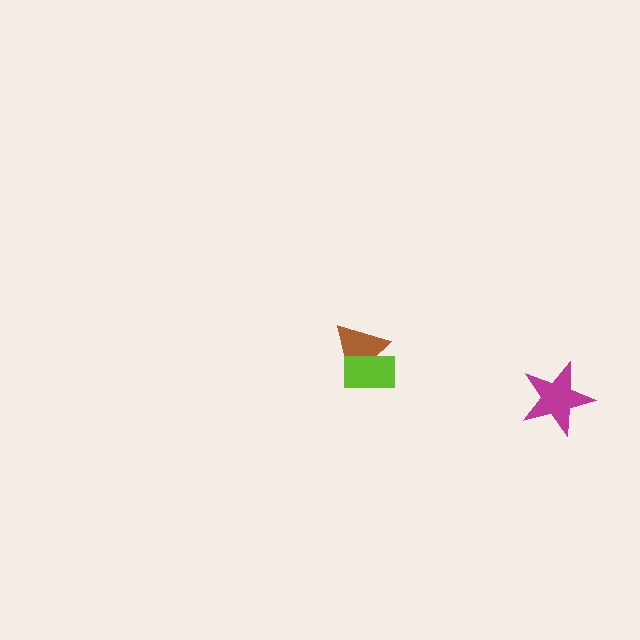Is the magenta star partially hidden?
No, no other shape covers it.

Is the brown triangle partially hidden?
Yes, it is partially covered by another shape.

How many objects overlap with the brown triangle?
1 object overlaps with the brown triangle.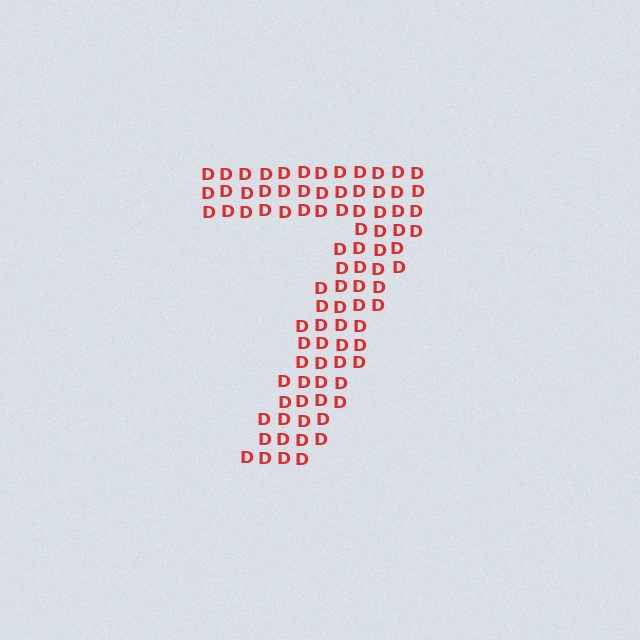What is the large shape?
The large shape is the digit 7.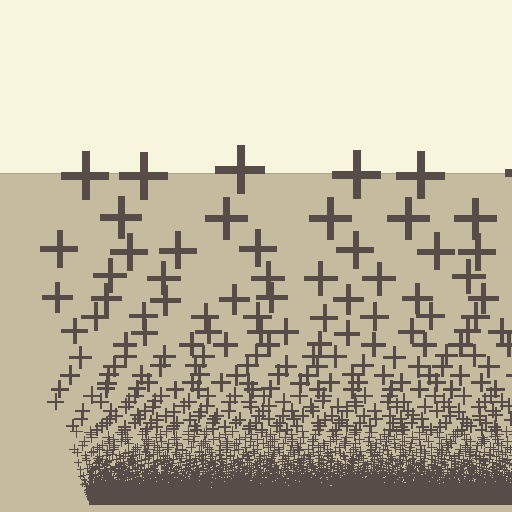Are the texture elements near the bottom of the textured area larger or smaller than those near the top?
Smaller. The gradient is inverted — elements near the bottom are smaller and denser.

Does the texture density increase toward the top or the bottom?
Density increases toward the bottom.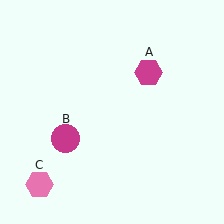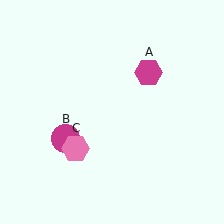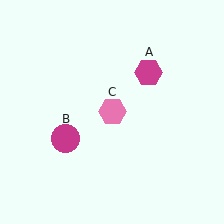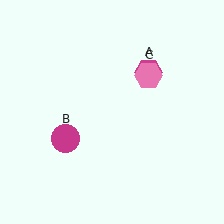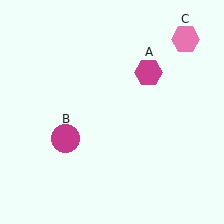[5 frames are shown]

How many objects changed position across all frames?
1 object changed position: pink hexagon (object C).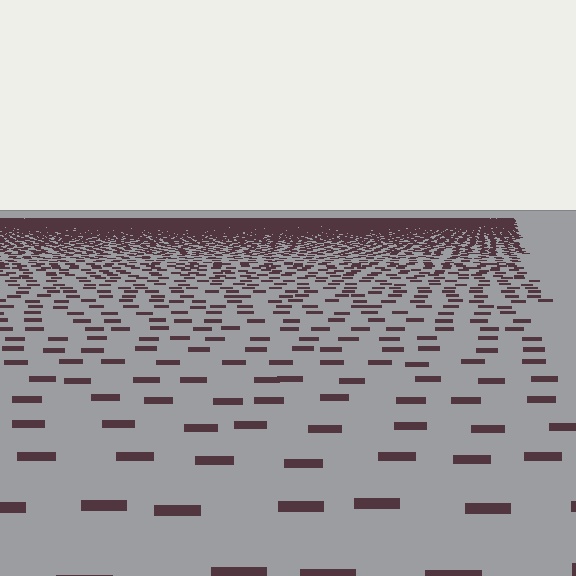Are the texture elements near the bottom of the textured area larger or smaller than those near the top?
Larger. Near the bottom, elements are closer to the viewer and appear at a bigger on-screen size.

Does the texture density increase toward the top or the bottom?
Density increases toward the top.